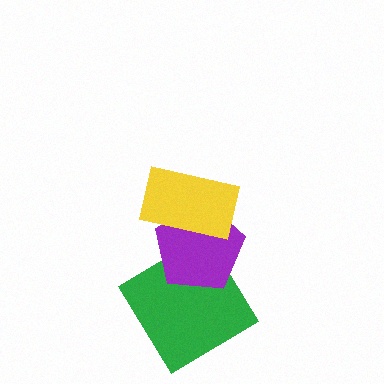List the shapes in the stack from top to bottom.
From top to bottom: the yellow rectangle, the purple pentagon, the green diamond.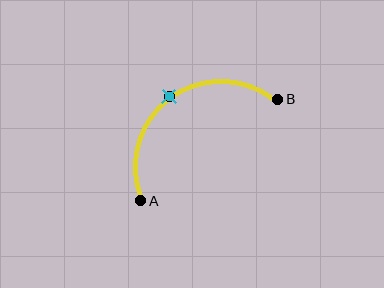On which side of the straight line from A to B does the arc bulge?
The arc bulges above and to the left of the straight line connecting A and B.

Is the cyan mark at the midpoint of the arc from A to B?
Yes. The cyan mark lies on the arc at equal arc-length from both A and B — it is the arc midpoint.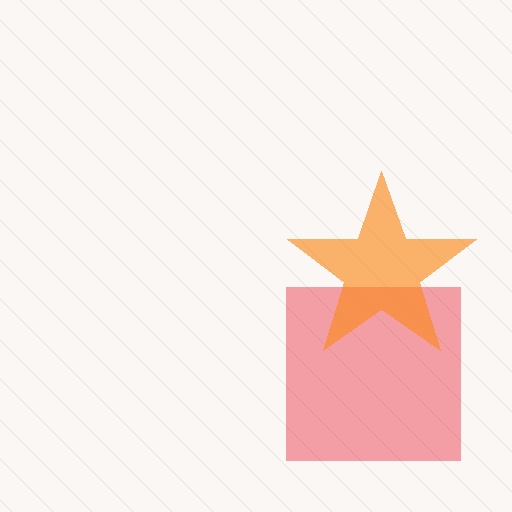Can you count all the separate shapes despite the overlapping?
Yes, there are 2 separate shapes.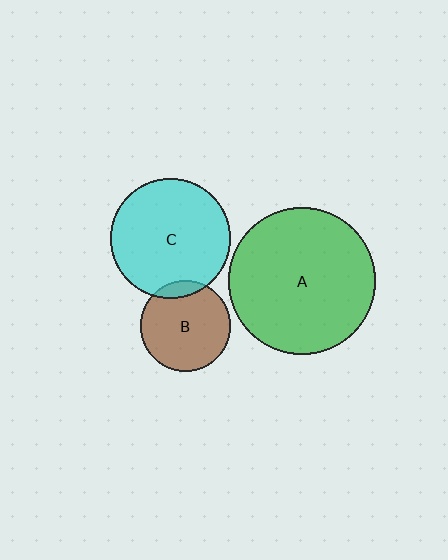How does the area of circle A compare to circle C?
Approximately 1.5 times.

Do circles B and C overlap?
Yes.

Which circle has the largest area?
Circle A (green).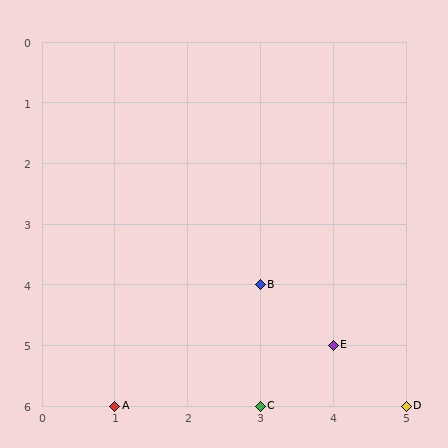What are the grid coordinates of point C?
Point C is at grid coordinates (3, 6).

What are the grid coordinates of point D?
Point D is at grid coordinates (5, 6).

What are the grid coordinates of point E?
Point E is at grid coordinates (4, 5).